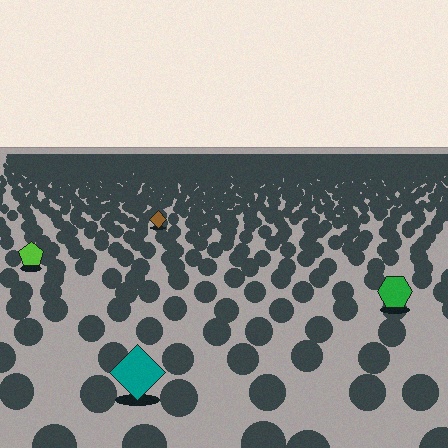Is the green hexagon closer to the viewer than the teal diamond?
No. The teal diamond is closer — you can tell from the texture gradient: the ground texture is coarser near it.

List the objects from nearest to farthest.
From nearest to farthest: the teal diamond, the green hexagon, the lime pentagon, the brown diamond.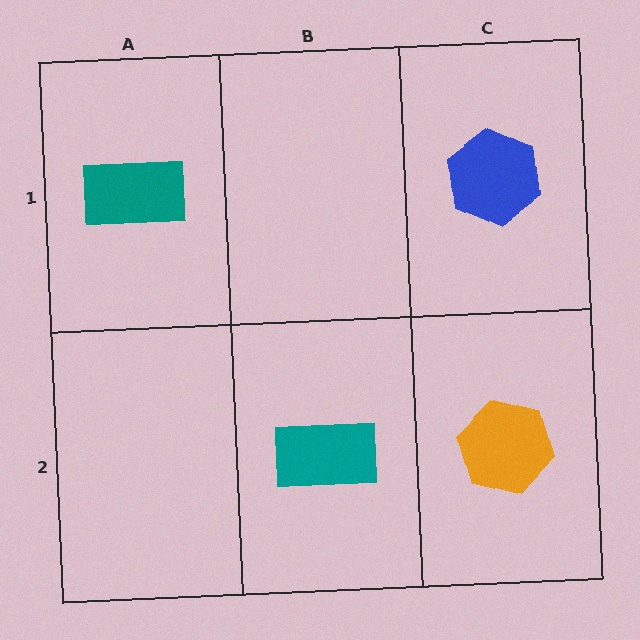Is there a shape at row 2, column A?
No, that cell is empty.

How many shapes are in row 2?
2 shapes.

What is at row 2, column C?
An orange hexagon.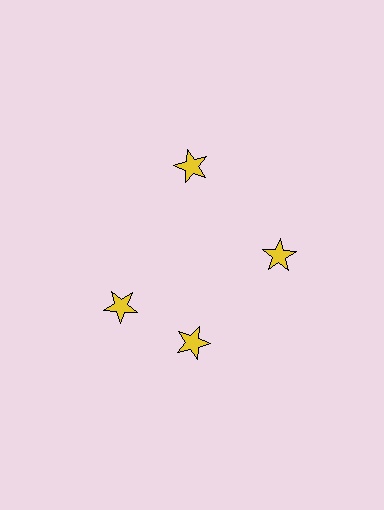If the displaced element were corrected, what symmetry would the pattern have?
It would have 4-fold rotational symmetry — the pattern would map onto itself every 90 degrees.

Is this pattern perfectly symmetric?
No. The 4 yellow stars are arranged in a ring, but one element near the 9 o'clock position is rotated out of alignment along the ring, breaking the 4-fold rotational symmetry.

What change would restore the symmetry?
The symmetry would be restored by rotating it back into even spacing with its neighbors so that all 4 stars sit at equal angles and equal distance from the center.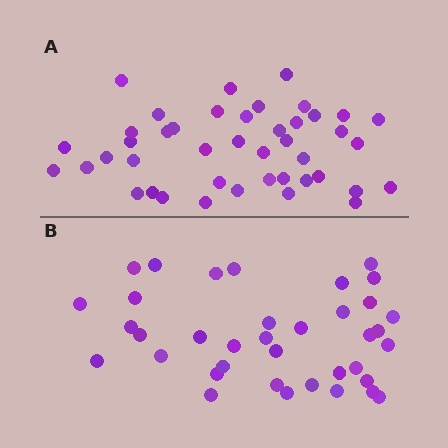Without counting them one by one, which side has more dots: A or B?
Region A (the top region) has more dots.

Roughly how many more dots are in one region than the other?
Region A has about 6 more dots than region B.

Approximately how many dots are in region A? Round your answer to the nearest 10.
About 40 dots. (The exact count is 43, which rounds to 40.)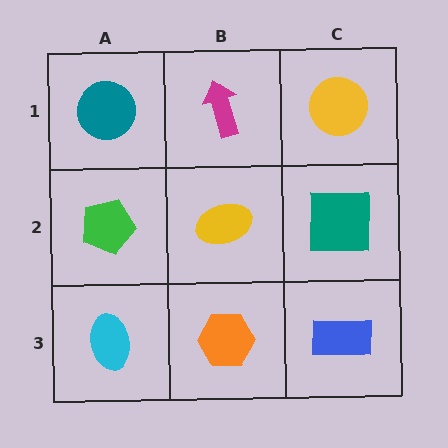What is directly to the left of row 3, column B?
A cyan ellipse.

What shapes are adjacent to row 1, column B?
A yellow ellipse (row 2, column B), a teal circle (row 1, column A), a yellow circle (row 1, column C).